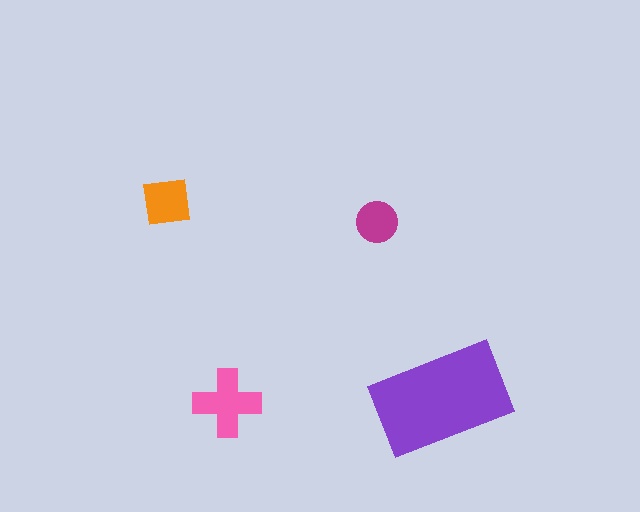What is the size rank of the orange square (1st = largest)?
3rd.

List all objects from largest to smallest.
The purple rectangle, the pink cross, the orange square, the magenta circle.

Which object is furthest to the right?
The purple rectangle is rightmost.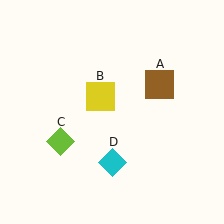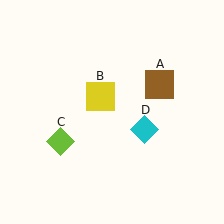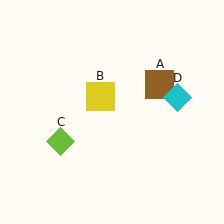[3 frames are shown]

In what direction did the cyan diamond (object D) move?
The cyan diamond (object D) moved up and to the right.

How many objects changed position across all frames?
1 object changed position: cyan diamond (object D).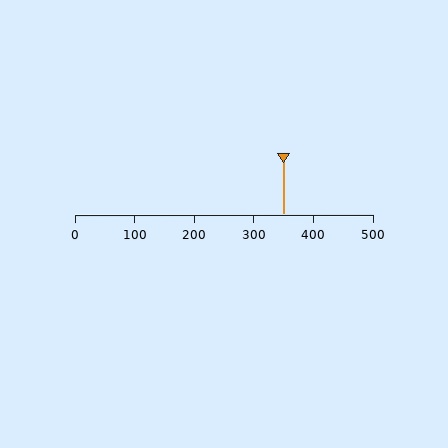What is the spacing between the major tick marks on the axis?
The major ticks are spaced 100 apart.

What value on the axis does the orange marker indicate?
The marker indicates approximately 350.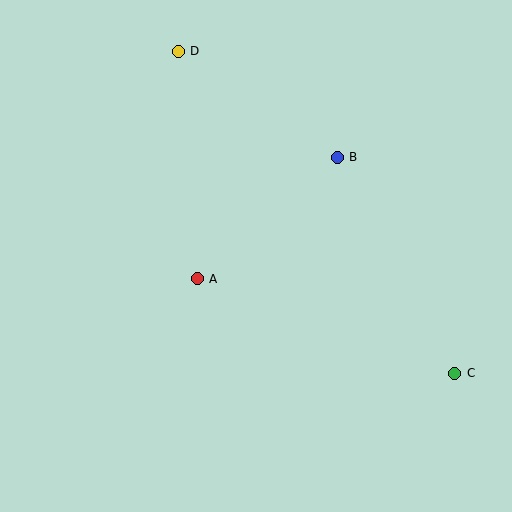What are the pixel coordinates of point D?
Point D is at (178, 51).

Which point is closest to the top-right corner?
Point B is closest to the top-right corner.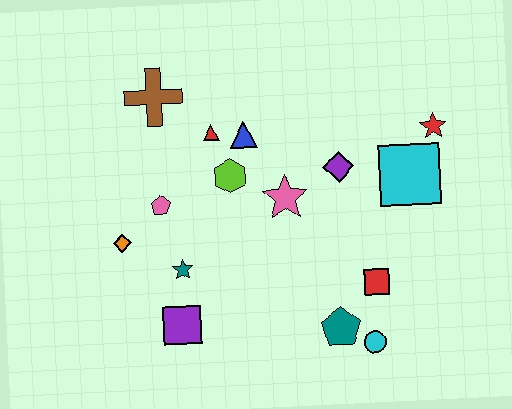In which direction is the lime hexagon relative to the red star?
The lime hexagon is to the left of the red star.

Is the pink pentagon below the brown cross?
Yes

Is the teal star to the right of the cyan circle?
No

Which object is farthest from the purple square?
The red star is farthest from the purple square.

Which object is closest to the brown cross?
The red triangle is closest to the brown cross.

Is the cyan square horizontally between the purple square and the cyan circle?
No